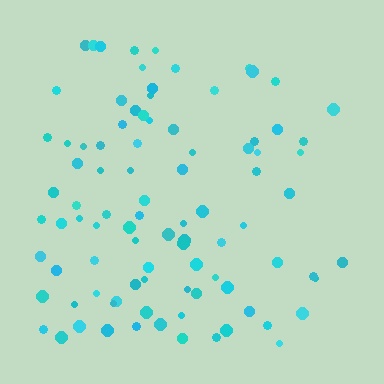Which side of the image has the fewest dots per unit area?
The right.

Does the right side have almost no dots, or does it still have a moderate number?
Still a moderate number, just noticeably fewer than the left.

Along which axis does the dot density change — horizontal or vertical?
Horizontal.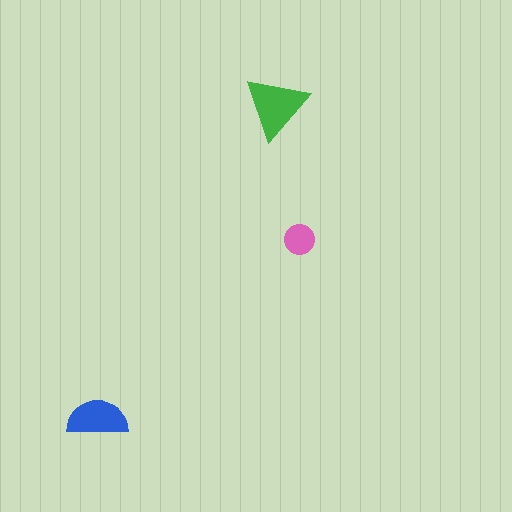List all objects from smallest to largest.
The pink circle, the blue semicircle, the green triangle.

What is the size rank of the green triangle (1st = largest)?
1st.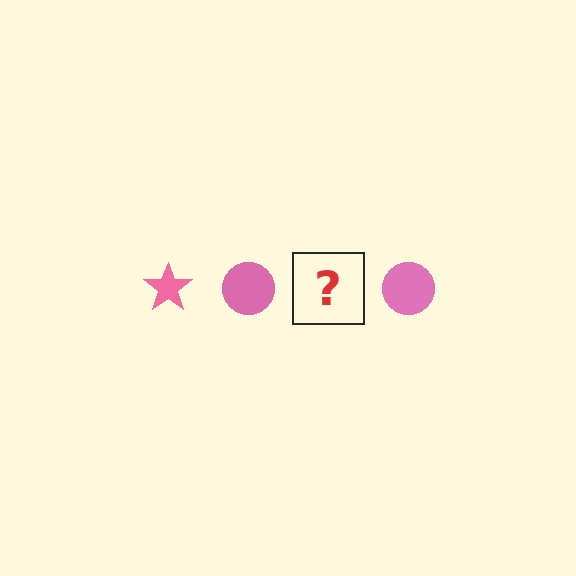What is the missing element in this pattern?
The missing element is a pink star.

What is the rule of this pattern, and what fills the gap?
The rule is that the pattern cycles through star, circle shapes in pink. The gap should be filled with a pink star.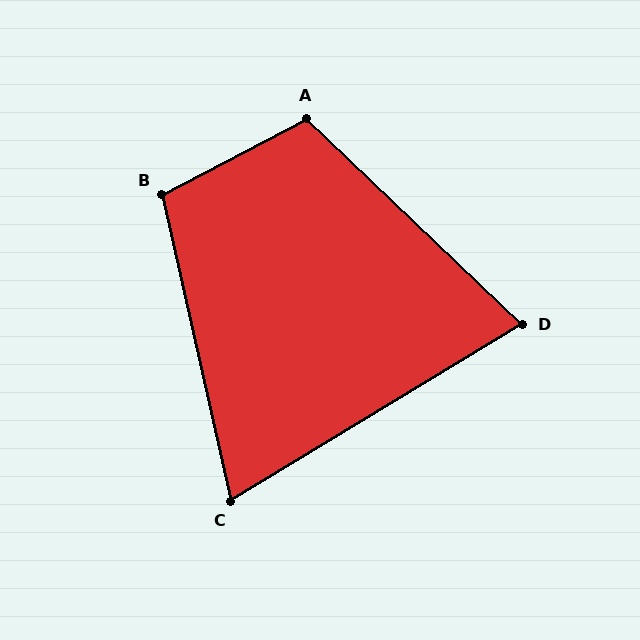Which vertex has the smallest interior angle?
C, at approximately 71 degrees.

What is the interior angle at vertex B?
Approximately 105 degrees (obtuse).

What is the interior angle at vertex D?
Approximately 75 degrees (acute).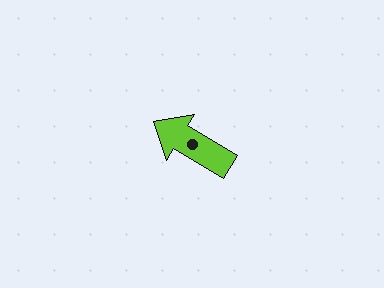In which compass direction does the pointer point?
Northwest.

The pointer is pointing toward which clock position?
Roughly 10 o'clock.